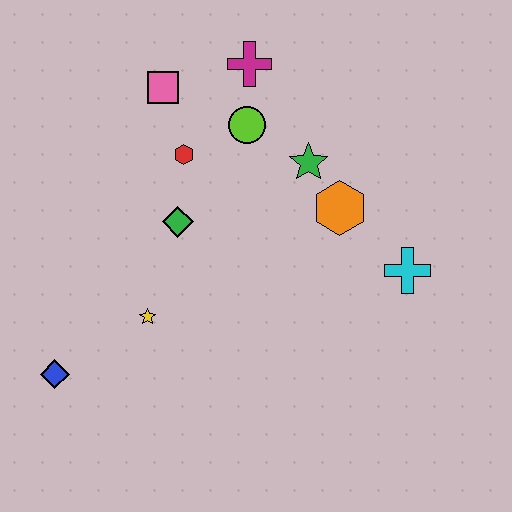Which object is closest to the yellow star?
The green diamond is closest to the yellow star.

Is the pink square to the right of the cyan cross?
No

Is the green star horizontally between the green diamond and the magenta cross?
No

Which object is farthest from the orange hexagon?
The blue diamond is farthest from the orange hexagon.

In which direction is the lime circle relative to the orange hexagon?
The lime circle is to the left of the orange hexagon.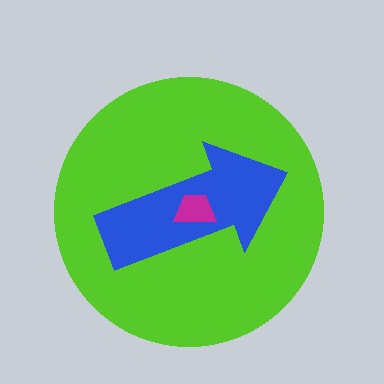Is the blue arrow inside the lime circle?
Yes.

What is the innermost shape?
The magenta trapezoid.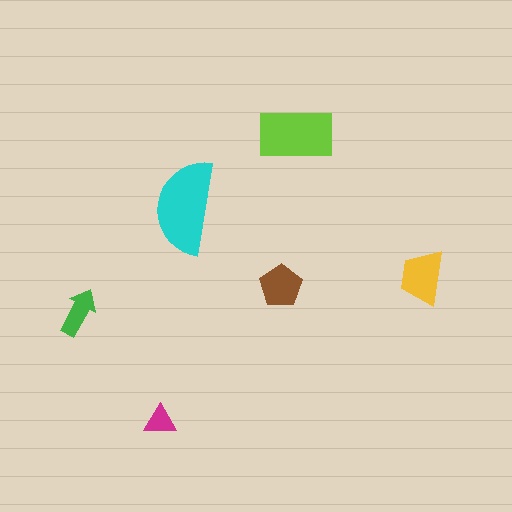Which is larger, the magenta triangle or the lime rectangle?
The lime rectangle.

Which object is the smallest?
The magenta triangle.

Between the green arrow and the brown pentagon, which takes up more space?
The brown pentagon.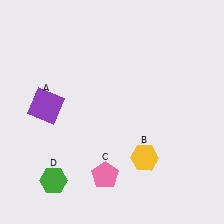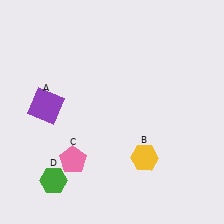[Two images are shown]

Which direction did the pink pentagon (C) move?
The pink pentagon (C) moved left.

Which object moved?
The pink pentagon (C) moved left.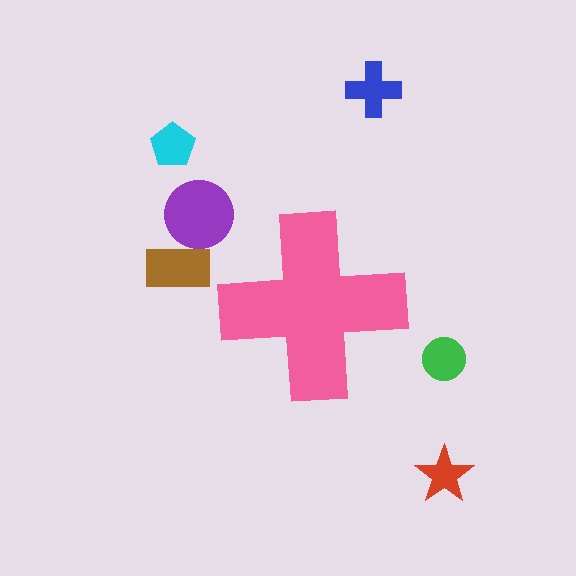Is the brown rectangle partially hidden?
No, the brown rectangle is fully visible.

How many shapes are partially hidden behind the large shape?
0 shapes are partially hidden.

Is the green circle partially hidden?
No, the green circle is fully visible.